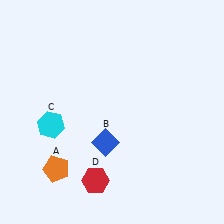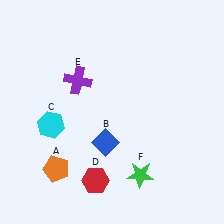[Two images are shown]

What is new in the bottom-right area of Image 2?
A green star (F) was added in the bottom-right area of Image 2.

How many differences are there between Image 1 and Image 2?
There are 2 differences between the two images.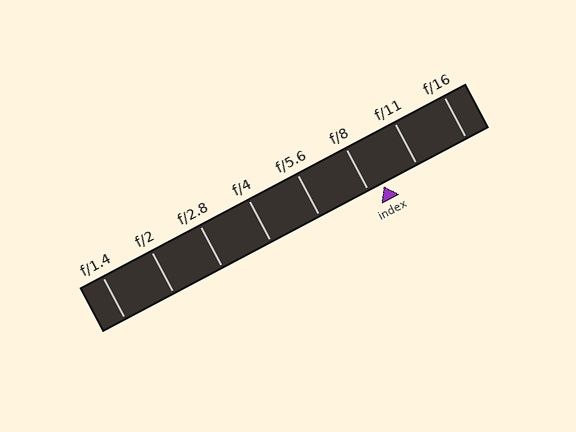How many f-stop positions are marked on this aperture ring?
There are 8 f-stop positions marked.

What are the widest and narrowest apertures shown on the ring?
The widest aperture shown is f/1.4 and the narrowest is f/16.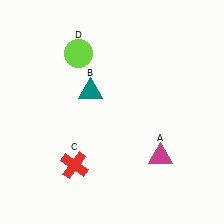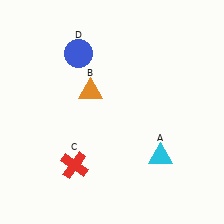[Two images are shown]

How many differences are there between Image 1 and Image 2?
There are 3 differences between the two images.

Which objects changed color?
A changed from magenta to cyan. B changed from teal to orange. D changed from lime to blue.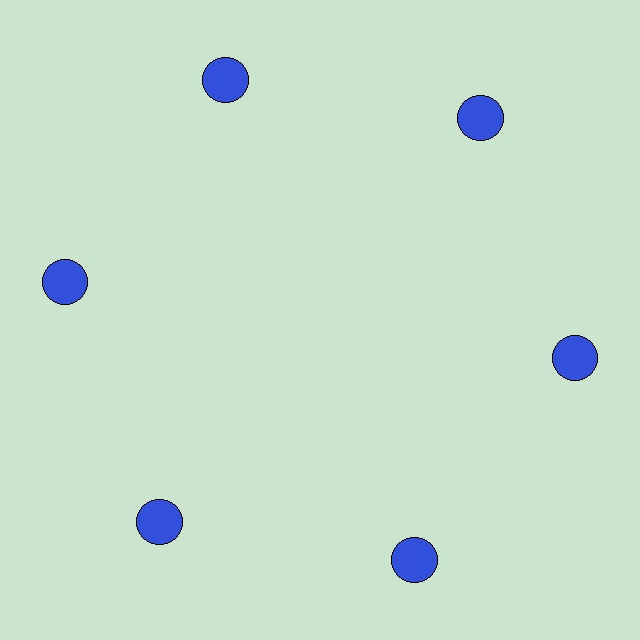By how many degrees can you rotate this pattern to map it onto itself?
The pattern maps onto itself every 60 degrees of rotation.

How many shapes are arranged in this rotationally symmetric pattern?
There are 6 shapes, arranged in 6 groups of 1.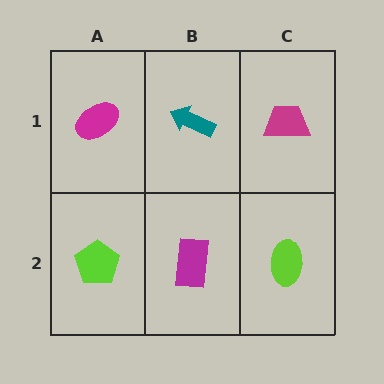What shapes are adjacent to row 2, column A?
A magenta ellipse (row 1, column A), a magenta rectangle (row 2, column B).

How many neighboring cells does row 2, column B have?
3.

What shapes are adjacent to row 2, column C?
A magenta trapezoid (row 1, column C), a magenta rectangle (row 2, column B).